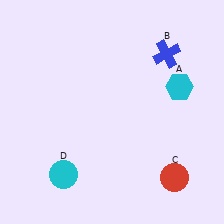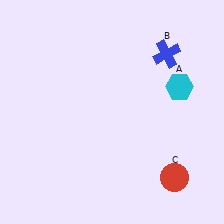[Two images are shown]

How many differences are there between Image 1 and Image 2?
There is 1 difference between the two images.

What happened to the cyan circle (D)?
The cyan circle (D) was removed in Image 2. It was in the bottom-left area of Image 1.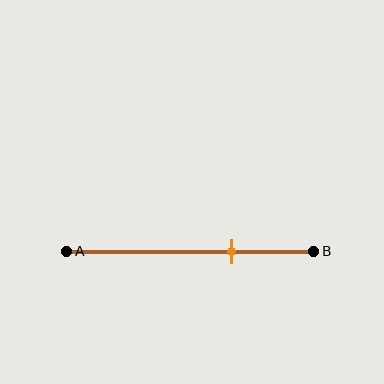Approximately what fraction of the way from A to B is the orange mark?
The orange mark is approximately 65% of the way from A to B.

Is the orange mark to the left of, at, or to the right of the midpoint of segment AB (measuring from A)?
The orange mark is to the right of the midpoint of segment AB.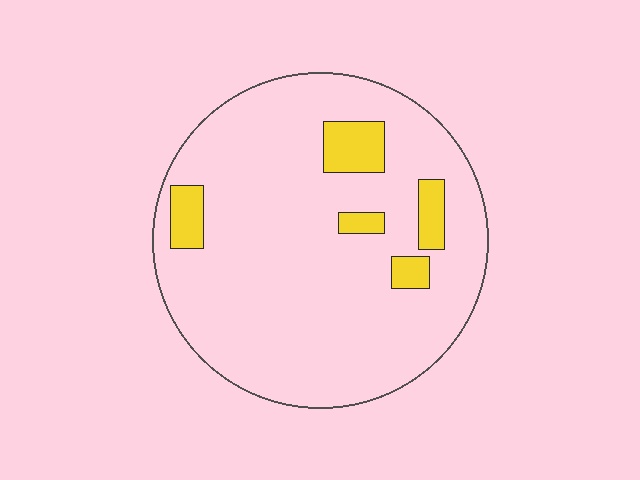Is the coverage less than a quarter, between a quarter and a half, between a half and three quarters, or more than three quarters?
Less than a quarter.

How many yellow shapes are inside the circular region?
5.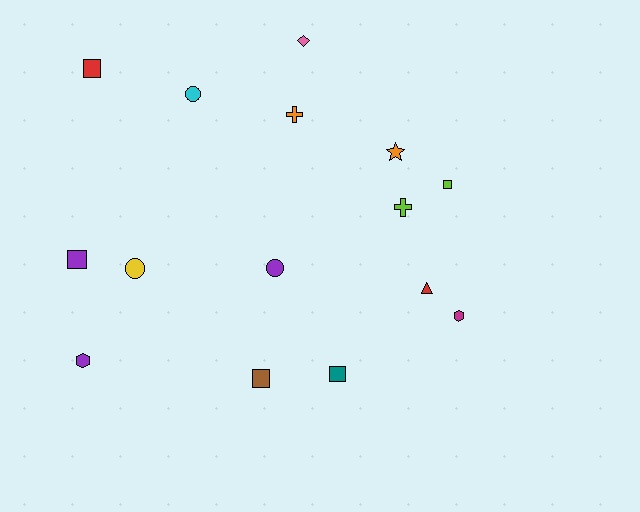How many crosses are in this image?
There are 2 crosses.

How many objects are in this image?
There are 15 objects.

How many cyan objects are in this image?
There is 1 cyan object.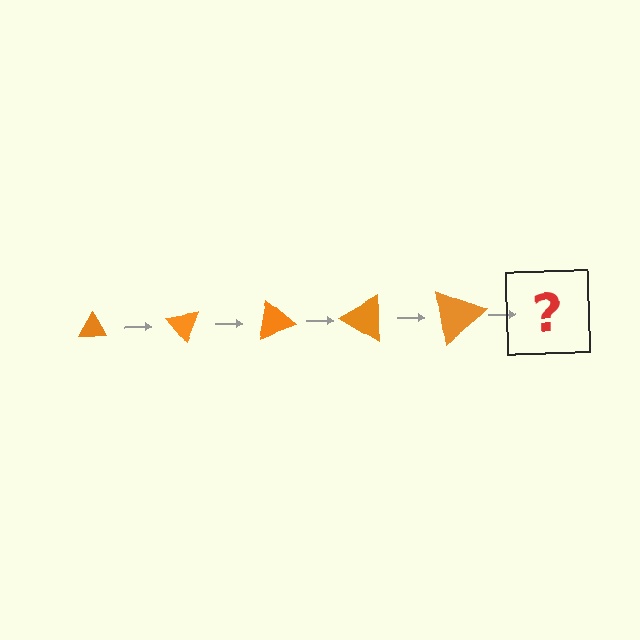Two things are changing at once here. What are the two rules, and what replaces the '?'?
The two rules are that the triangle grows larger each step and it rotates 50 degrees each step. The '?' should be a triangle, larger than the previous one and rotated 250 degrees from the start.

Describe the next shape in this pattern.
It should be a triangle, larger than the previous one and rotated 250 degrees from the start.